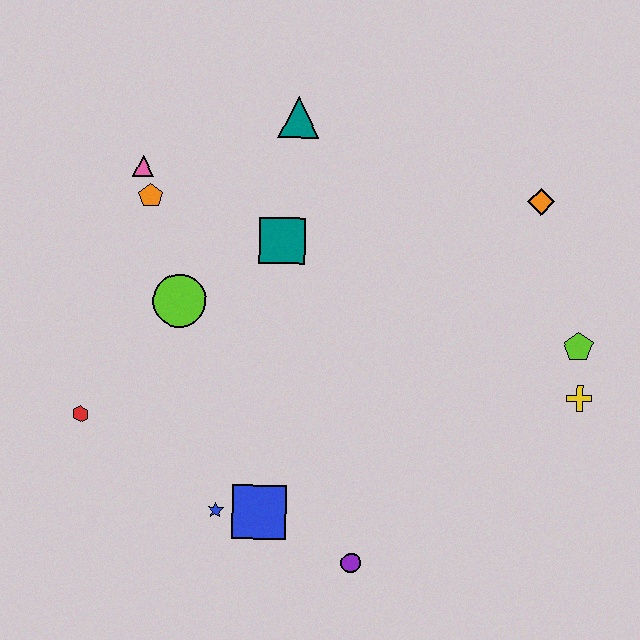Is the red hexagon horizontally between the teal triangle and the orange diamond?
No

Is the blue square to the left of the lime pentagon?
Yes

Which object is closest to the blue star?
The blue square is closest to the blue star.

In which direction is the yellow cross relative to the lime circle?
The yellow cross is to the right of the lime circle.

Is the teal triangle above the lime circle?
Yes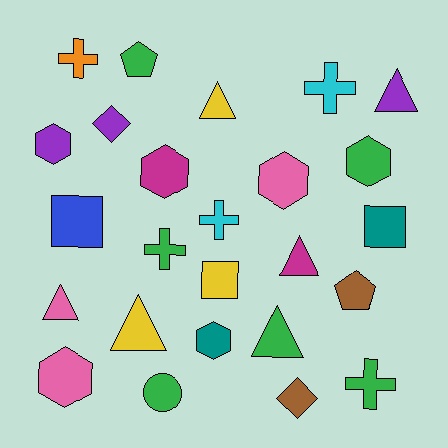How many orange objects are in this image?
There is 1 orange object.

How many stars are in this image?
There are no stars.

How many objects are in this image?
There are 25 objects.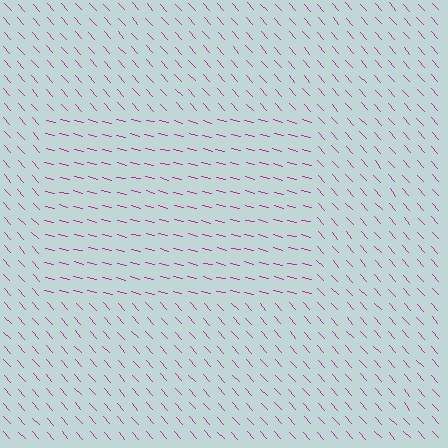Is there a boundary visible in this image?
Yes, there is a texture boundary formed by a change in line orientation.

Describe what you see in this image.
The image is filled with small magenta line segments. A rectangle region in the image has lines oriented differently from the surrounding lines, creating a visible texture boundary.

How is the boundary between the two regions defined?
The boundary is defined purely by a change in line orientation (approximately 35 degrees difference). All lines are the same color and thickness.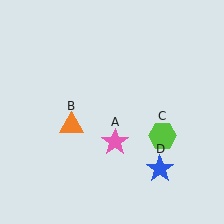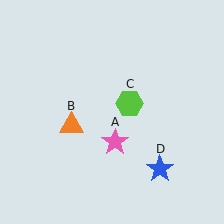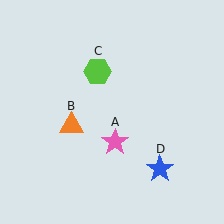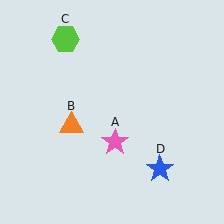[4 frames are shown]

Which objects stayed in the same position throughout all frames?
Pink star (object A) and orange triangle (object B) and blue star (object D) remained stationary.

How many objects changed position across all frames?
1 object changed position: lime hexagon (object C).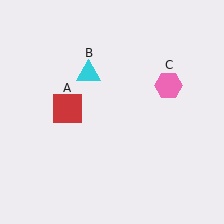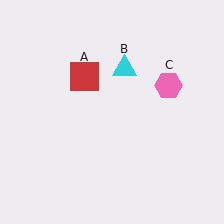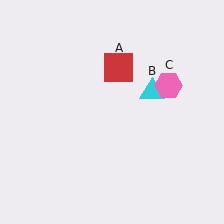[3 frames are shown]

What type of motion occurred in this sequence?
The red square (object A), cyan triangle (object B) rotated clockwise around the center of the scene.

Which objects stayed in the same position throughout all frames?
Pink hexagon (object C) remained stationary.